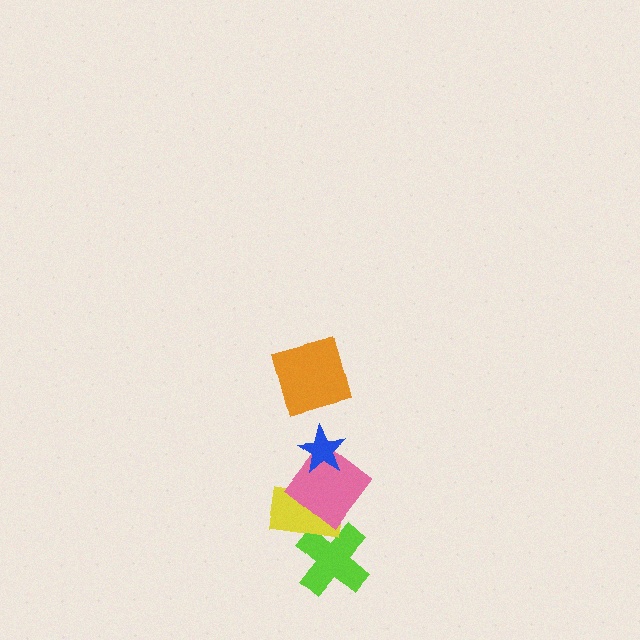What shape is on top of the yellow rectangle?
The pink diamond is on top of the yellow rectangle.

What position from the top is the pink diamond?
The pink diamond is 3rd from the top.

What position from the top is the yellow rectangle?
The yellow rectangle is 4th from the top.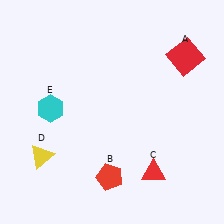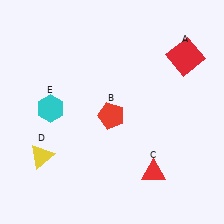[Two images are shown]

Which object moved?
The red pentagon (B) moved up.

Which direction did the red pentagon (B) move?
The red pentagon (B) moved up.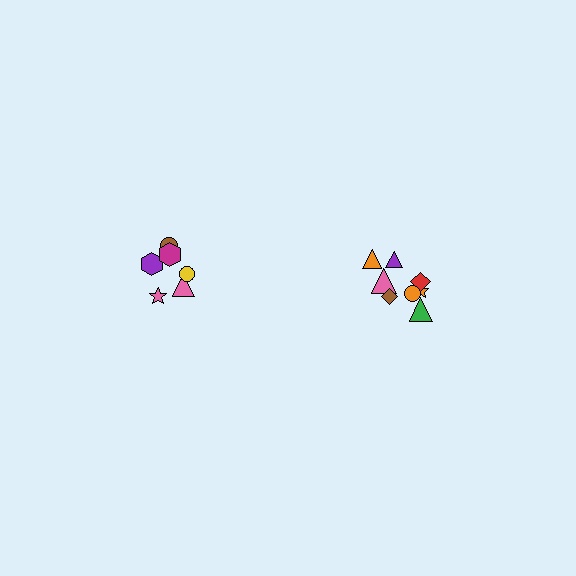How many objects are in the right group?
There are 8 objects.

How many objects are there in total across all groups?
There are 14 objects.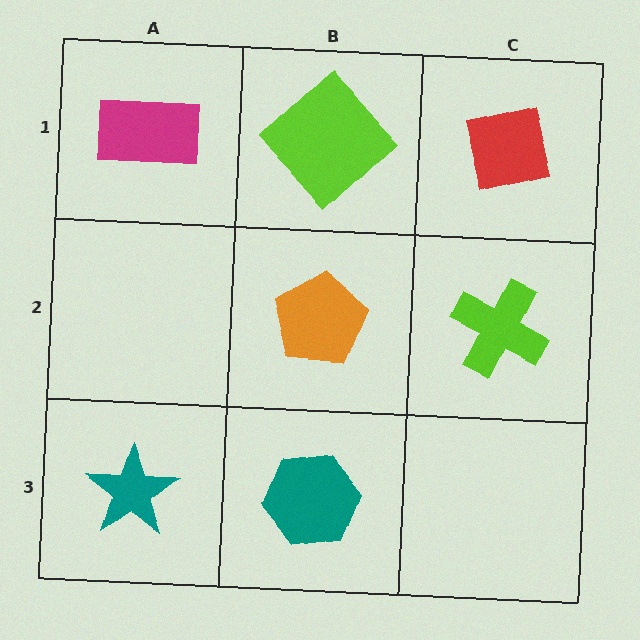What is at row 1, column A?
A magenta rectangle.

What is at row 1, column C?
A red square.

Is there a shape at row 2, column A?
No, that cell is empty.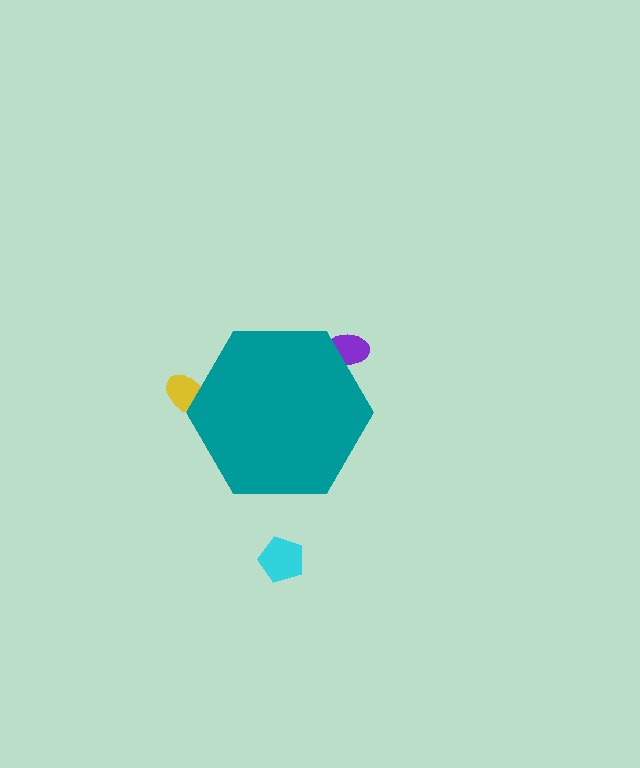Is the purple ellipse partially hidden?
Yes, the purple ellipse is partially hidden behind the teal hexagon.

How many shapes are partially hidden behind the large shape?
2 shapes are partially hidden.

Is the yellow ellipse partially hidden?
Yes, the yellow ellipse is partially hidden behind the teal hexagon.